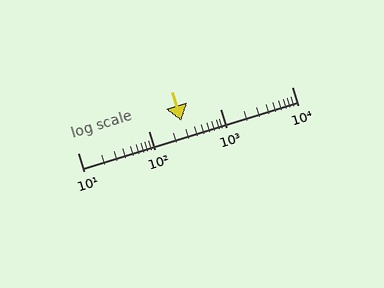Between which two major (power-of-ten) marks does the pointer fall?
The pointer is between 100 and 1000.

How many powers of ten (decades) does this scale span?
The scale spans 3 decades, from 10 to 10000.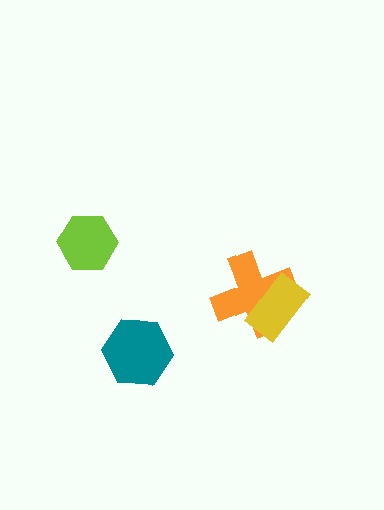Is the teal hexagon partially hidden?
No, no other shape covers it.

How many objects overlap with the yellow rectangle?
1 object overlaps with the yellow rectangle.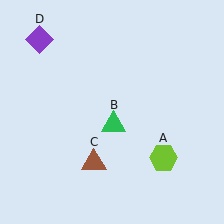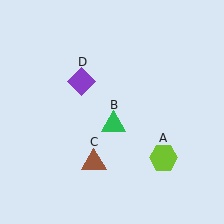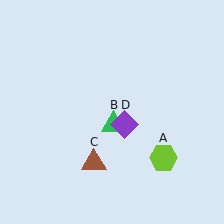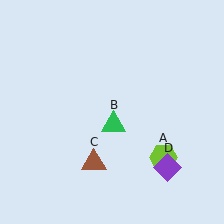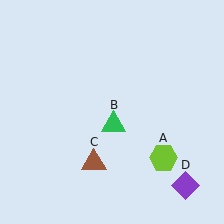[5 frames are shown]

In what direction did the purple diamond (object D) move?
The purple diamond (object D) moved down and to the right.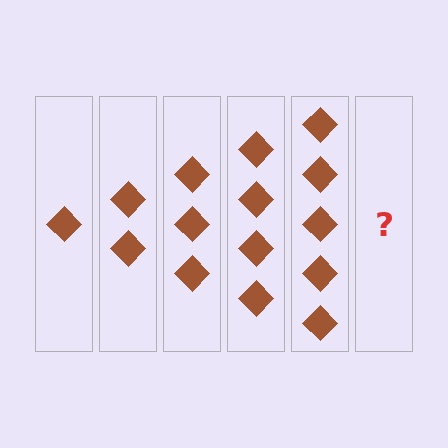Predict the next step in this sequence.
The next step is 6 diamonds.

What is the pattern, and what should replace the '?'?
The pattern is that each step adds one more diamond. The '?' should be 6 diamonds.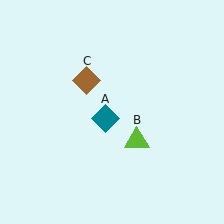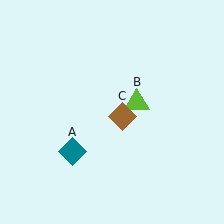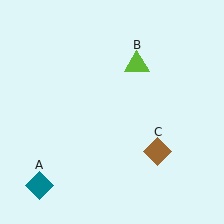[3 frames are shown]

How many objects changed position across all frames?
3 objects changed position: teal diamond (object A), lime triangle (object B), brown diamond (object C).